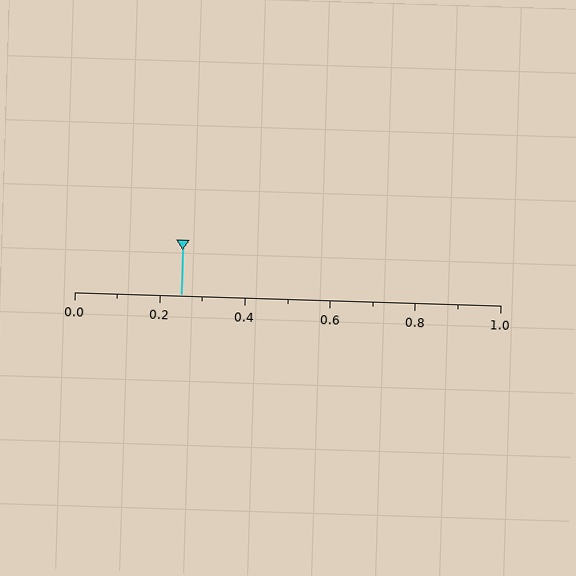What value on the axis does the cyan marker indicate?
The marker indicates approximately 0.25.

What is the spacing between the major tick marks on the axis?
The major ticks are spaced 0.2 apart.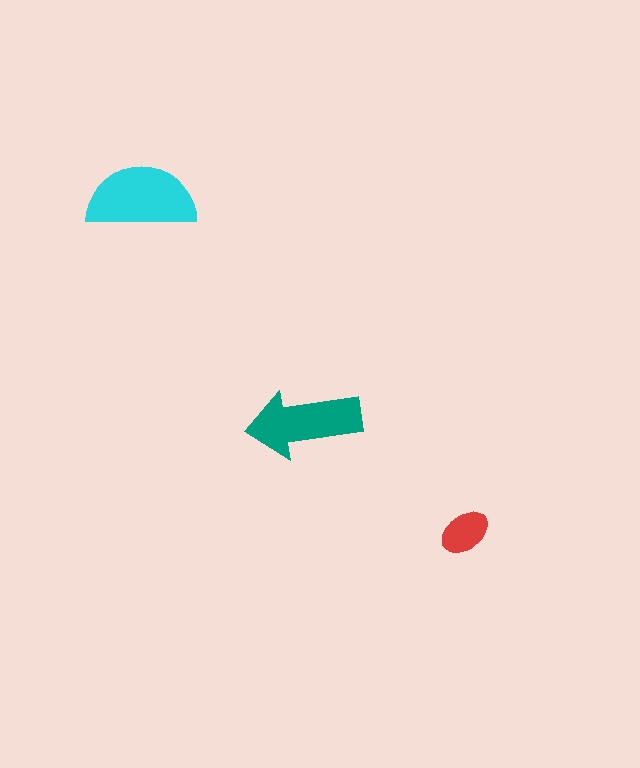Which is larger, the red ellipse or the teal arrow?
The teal arrow.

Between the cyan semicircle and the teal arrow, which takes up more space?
The cyan semicircle.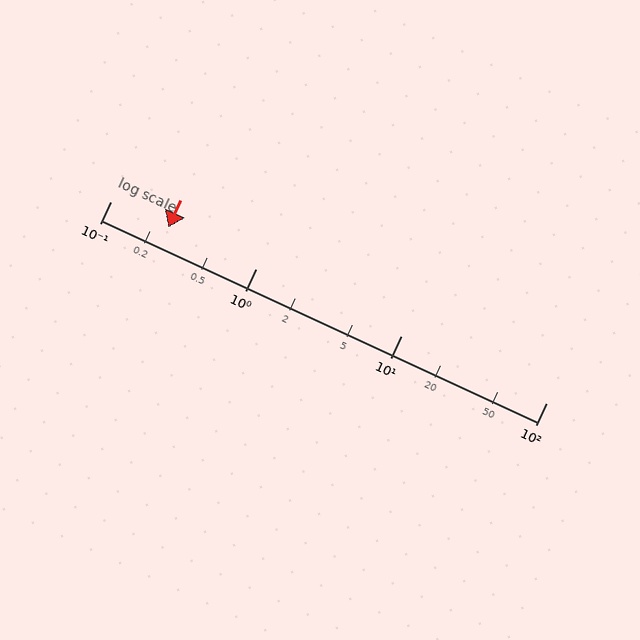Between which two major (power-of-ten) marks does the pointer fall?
The pointer is between 0.1 and 1.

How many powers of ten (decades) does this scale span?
The scale spans 3 decades, from 0.1 to 100.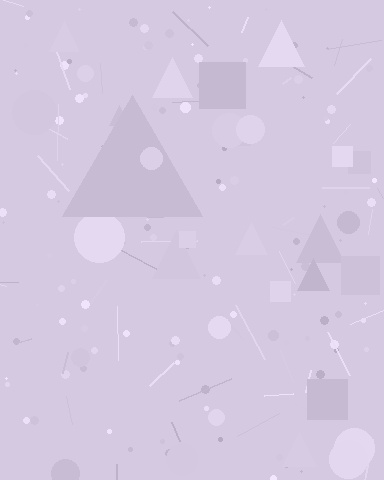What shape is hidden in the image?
A triangle is hidden in the image.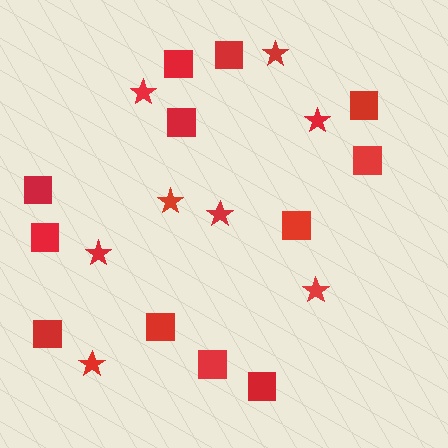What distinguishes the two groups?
There are 2 groups: one group of squares (12) and one group of stars (8).